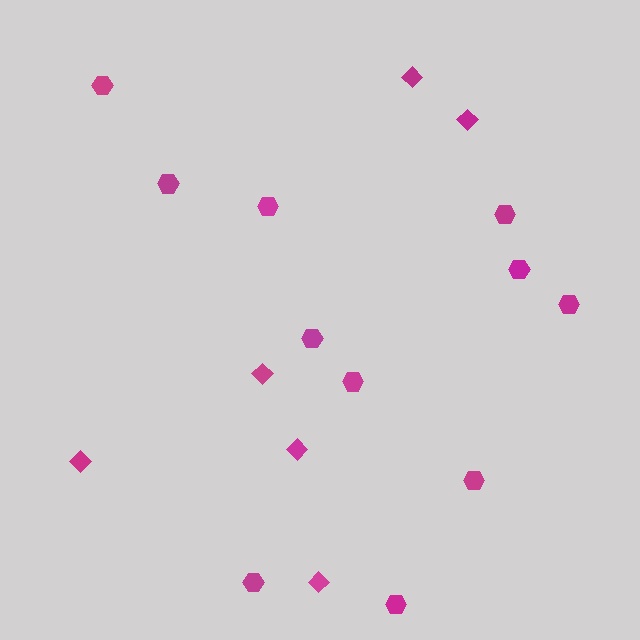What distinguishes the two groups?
There are 2 groups: one group of hexagons (11) and one group of diamonds (6).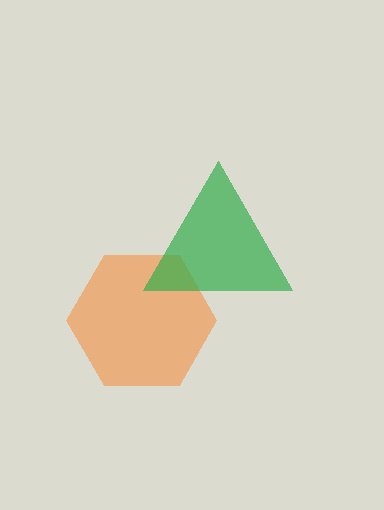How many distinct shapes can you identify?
There are 2 distinct shapes: an orange hexagon, a green triangle.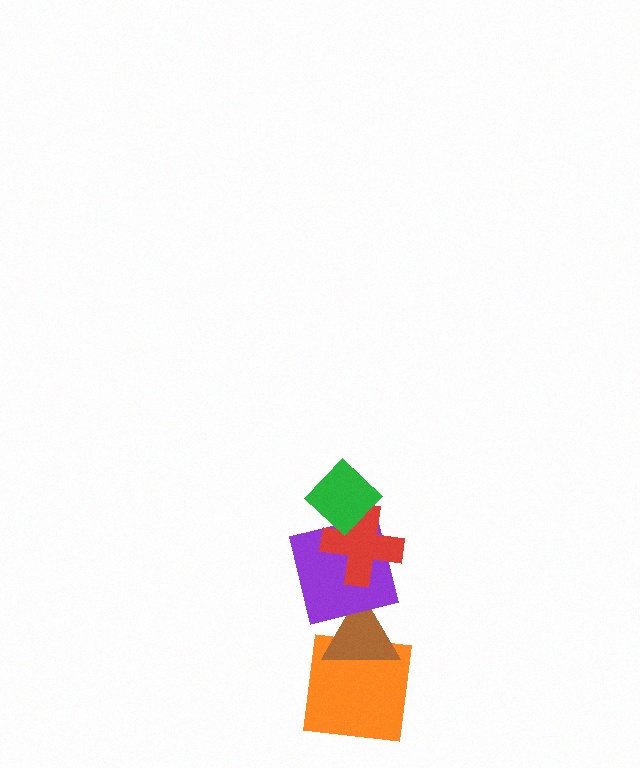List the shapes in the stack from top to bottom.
From top to bottom: the green diamond, the red cross, the purple square, the brown triangle, the orange square.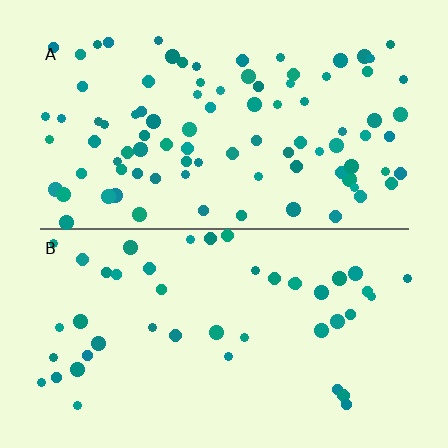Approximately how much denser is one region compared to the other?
Approximately 2.0× — region A over region B.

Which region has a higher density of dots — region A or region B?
A (the top).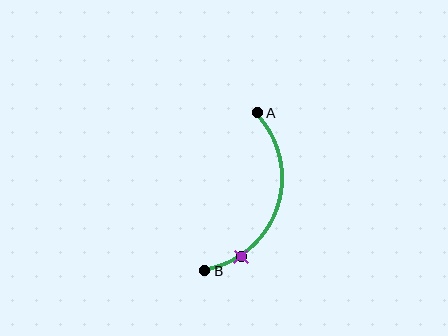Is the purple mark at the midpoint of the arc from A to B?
No. The purple mark lies on the arc but is closer to endpoint B. The arc midpoint would be at the point on the curve equidistant along the arc from both A and B.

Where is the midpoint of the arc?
The arc midpoint is the point on the curve farthest from the straight line joining A and B. It sits to the right of that line.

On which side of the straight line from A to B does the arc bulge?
The arc bulges to the right of the straight line connecting A and B.